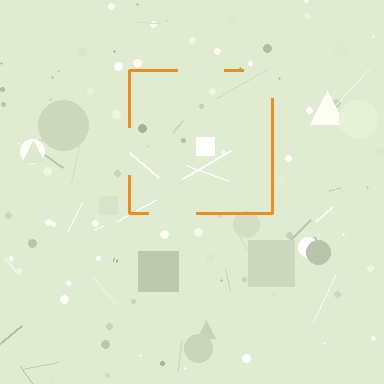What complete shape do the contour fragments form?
The contour fragments form a square.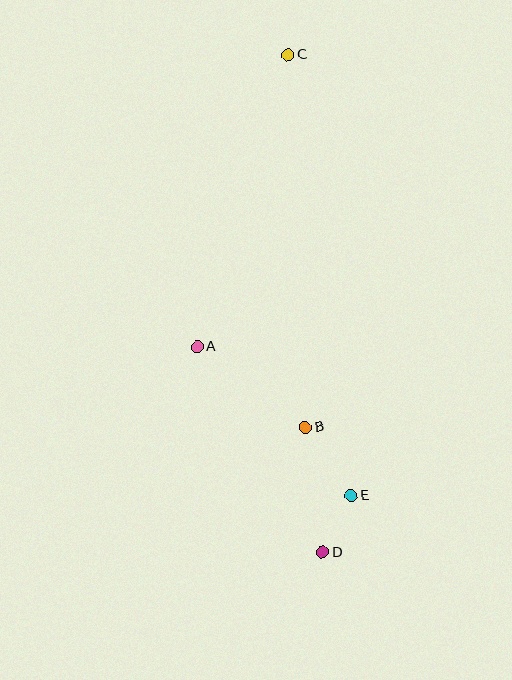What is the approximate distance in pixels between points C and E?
The distance between C and E is approximately 445 pixels.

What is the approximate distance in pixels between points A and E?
The distance between A and E is approximately 214 pixels.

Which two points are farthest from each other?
Points C and D are farthest from each other.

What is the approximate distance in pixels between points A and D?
The distance between A and D is approximately 240 pixels.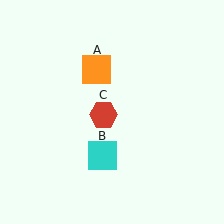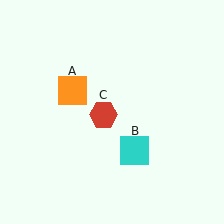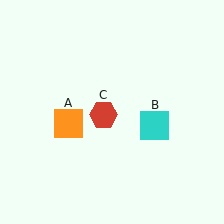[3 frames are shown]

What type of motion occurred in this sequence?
The orange square (object A), cyan square (object B) rotated counterclockwise around the center of the scene.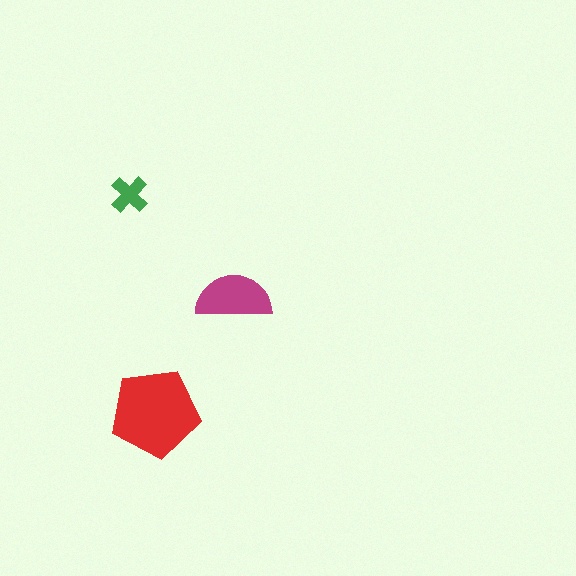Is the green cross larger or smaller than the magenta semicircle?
Smaller.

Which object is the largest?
The red pentagon.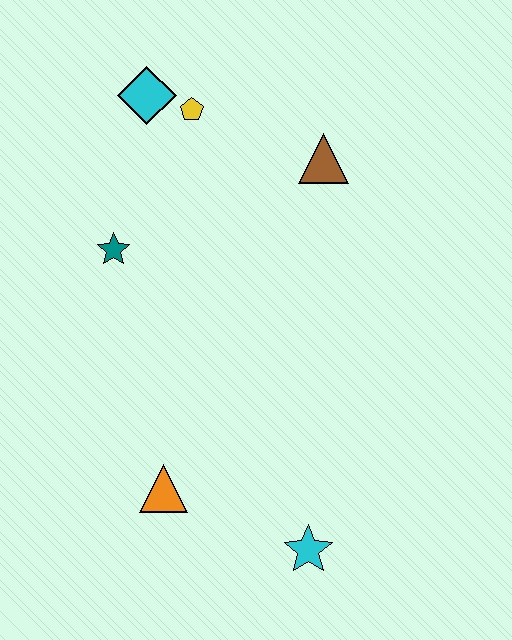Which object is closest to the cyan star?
The orange triangle is closest to the cyan star.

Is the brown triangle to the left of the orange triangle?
No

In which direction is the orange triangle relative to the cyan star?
The orange triangle is to the left of the cyan star.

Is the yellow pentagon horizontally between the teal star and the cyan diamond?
No